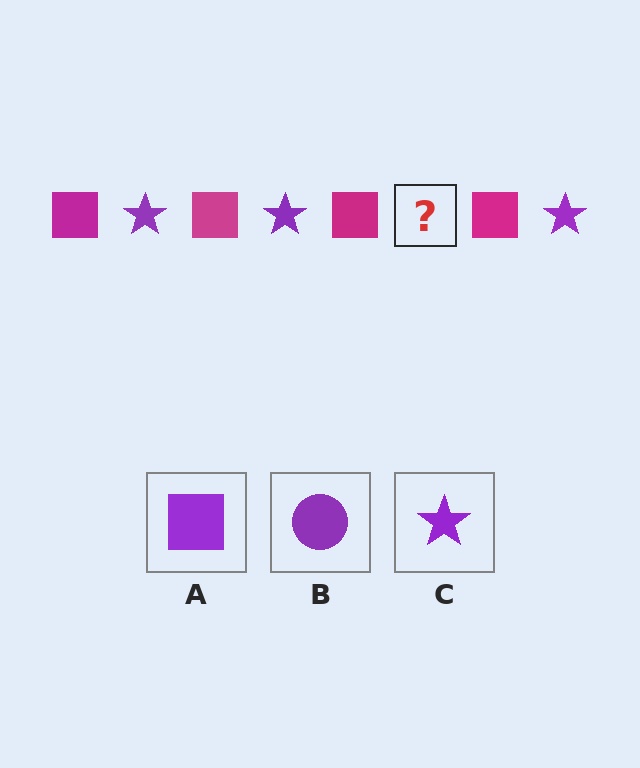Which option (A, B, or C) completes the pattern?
C.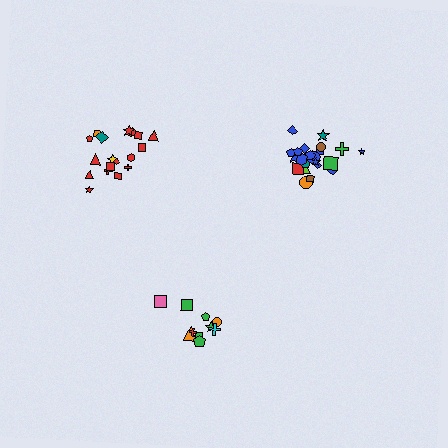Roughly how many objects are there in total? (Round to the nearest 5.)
Roughly 50 objects in total.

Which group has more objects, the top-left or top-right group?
The top-right group.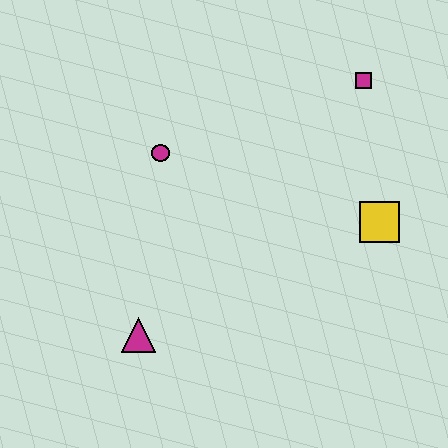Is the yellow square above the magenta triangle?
Yes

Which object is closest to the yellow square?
The magenta square is closest to the yellow square.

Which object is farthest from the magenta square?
The magenta triangle is farthest from the magenta square.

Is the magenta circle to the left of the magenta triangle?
No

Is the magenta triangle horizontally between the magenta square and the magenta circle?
No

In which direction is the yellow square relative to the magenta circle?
The yellow square is to the right of the magenta circle.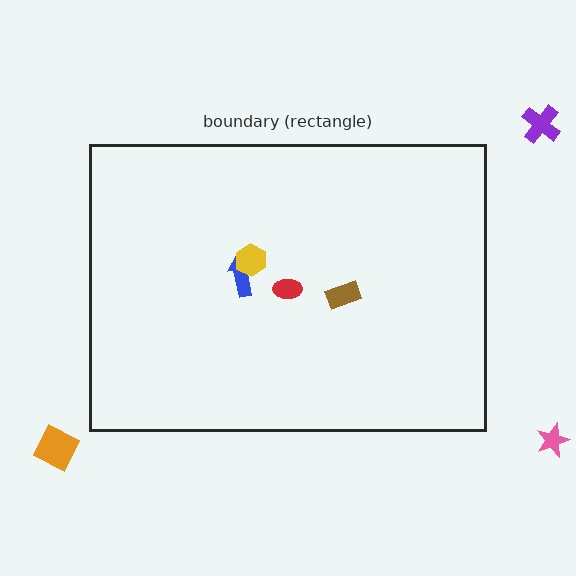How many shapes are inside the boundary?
4 inside, 3 outside.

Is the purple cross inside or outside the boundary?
Outside.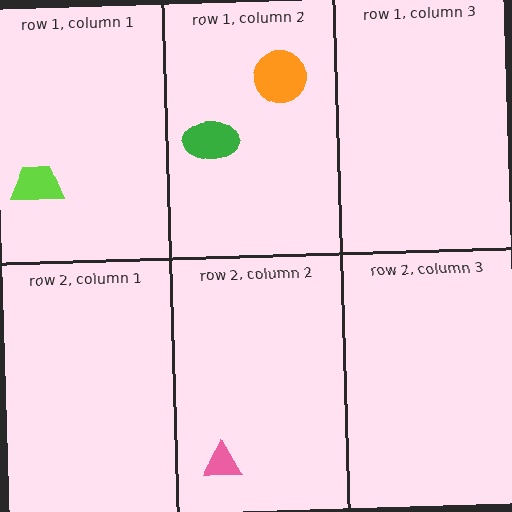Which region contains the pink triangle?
The row 2, column 2 region.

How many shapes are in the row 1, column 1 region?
1.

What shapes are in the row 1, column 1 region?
The lime trapezoid.